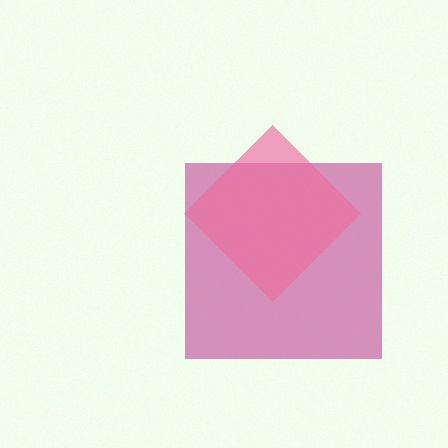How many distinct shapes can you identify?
There are 2 distinct shapes: a magenta square, a pink diamond.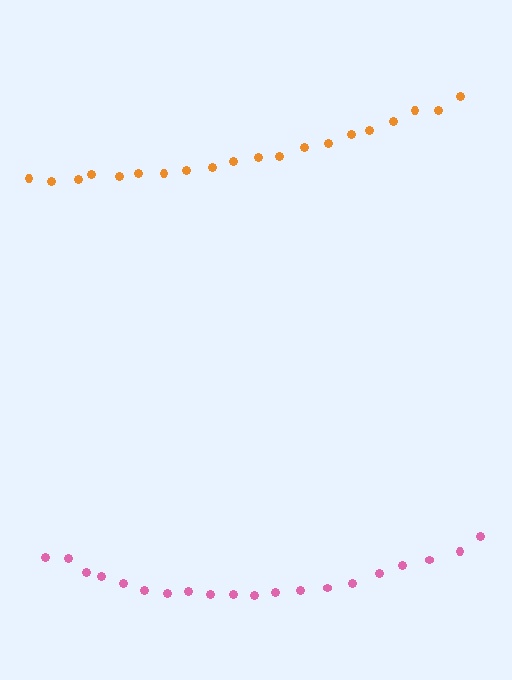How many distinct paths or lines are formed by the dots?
There are 2 distinct paths.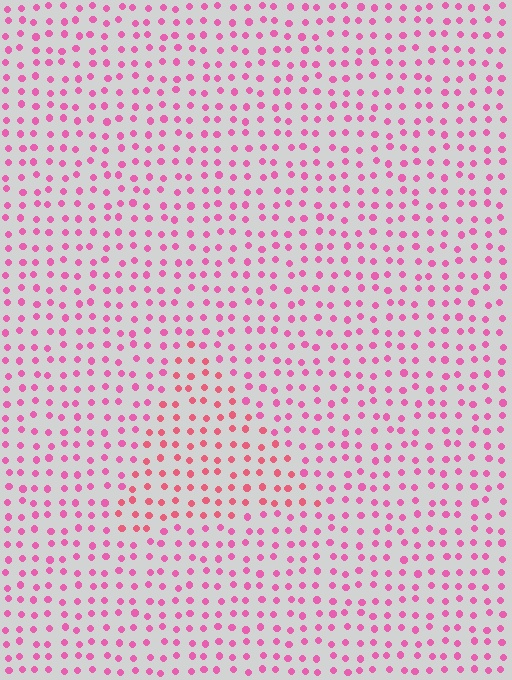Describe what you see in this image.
The image is filled with small pink elements in a uniform arrangement. A triangle-shaped region is visible where the elements are tinted to a slightly different hue, forming a subtle color boundary.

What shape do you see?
I see a triangle.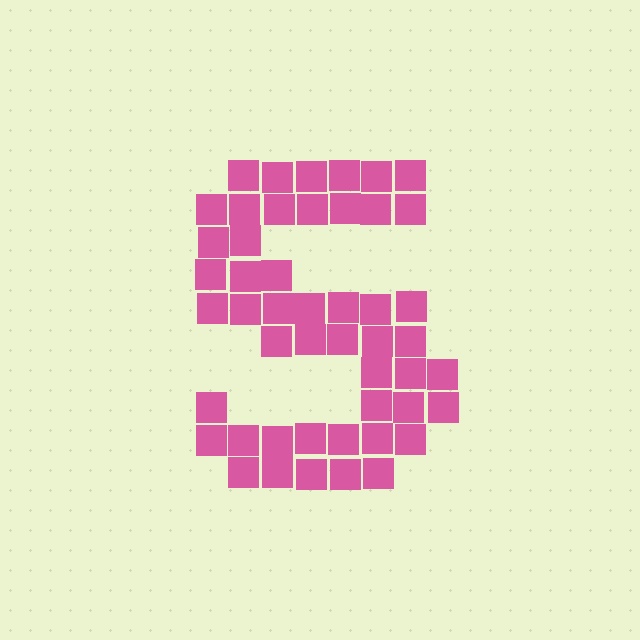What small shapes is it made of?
It is made of small squares.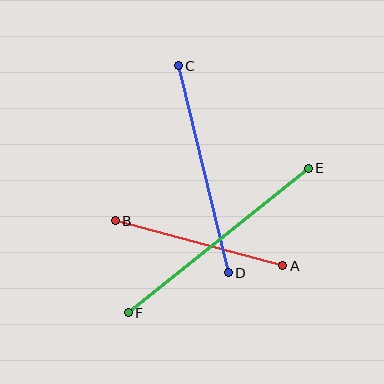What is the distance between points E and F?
The distance is approximately 231 pixels.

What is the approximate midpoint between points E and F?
The midpoint is at approximately (218, 241) pixels.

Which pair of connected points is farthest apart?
Points E and F are farthest apart.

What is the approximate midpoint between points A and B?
The midpoint is at approximately (199, 243) pixels.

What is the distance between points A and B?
The distance is approximately 174 pixels.